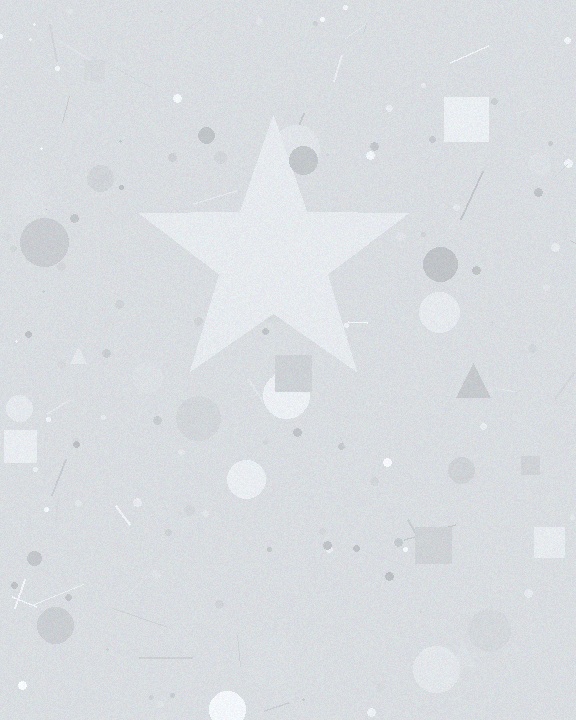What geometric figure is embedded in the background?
A star is embedded in the background.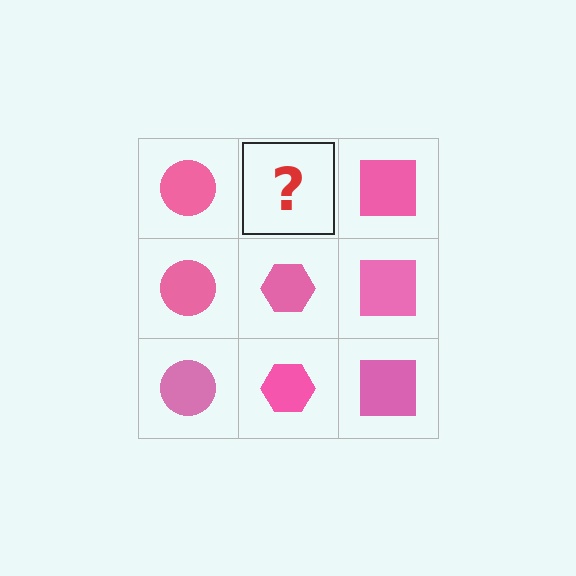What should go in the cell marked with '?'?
The missing cell should contain a pink hexagon.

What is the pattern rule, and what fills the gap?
The rule is that each column has a consistent shape. The gap should be filled with a pink hexagon.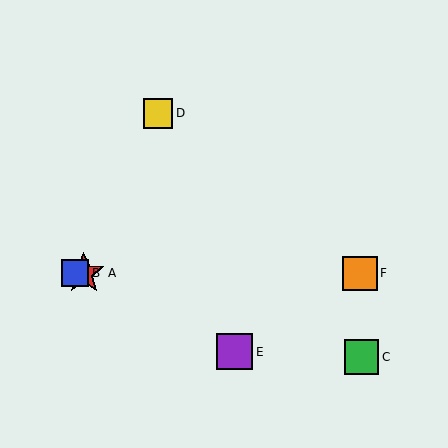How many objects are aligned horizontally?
3 objects (A, B, F) are aligned horizontally.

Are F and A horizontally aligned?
Yes, both are at y≈273.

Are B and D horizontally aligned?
No, B is at y≈273 and D is at y≈113.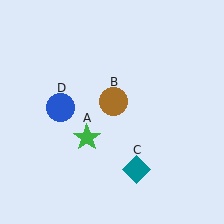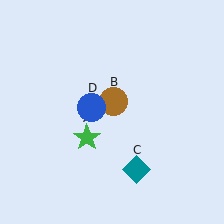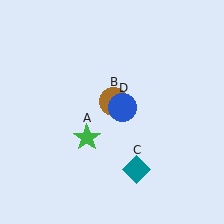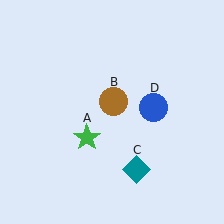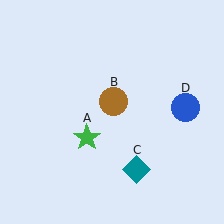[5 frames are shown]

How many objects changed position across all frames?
1 object changed position: blue circle (object D).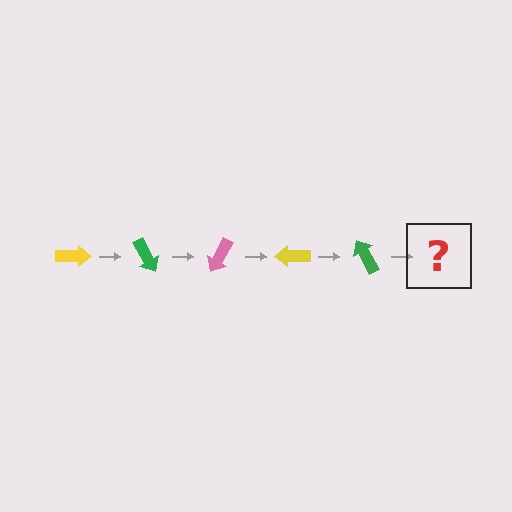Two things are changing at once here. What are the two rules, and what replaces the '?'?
The two rules are that it rotates 60 degrees each step and the color cycles through yellow, green, and pink. The '?' should be a pink arrow, rotated 300 degrees from the start.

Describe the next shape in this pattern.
It should be a pink arrow, rotated 300 degrees from the start.